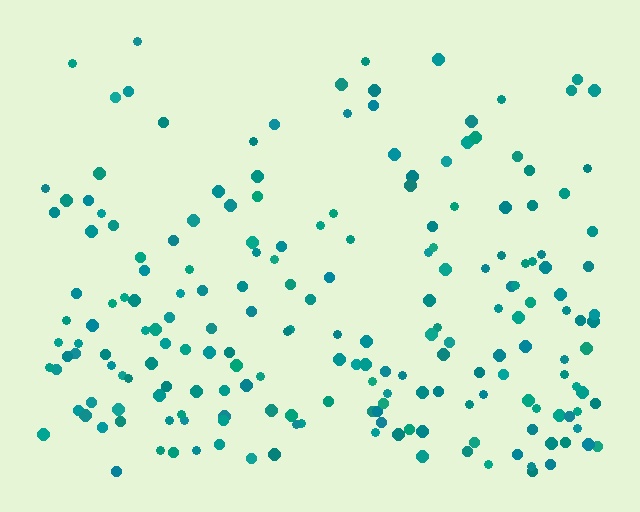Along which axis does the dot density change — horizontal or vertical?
Vertical.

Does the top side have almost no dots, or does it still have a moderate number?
Still a moderate number, just noticeably fewer than the bottom.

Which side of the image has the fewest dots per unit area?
The top.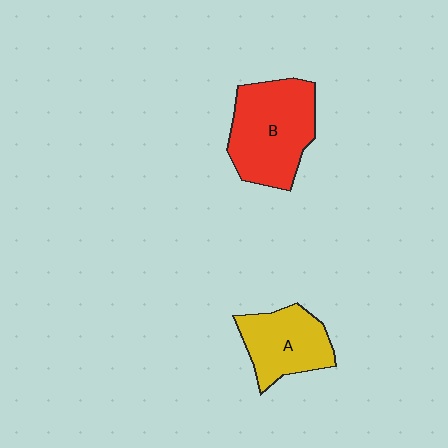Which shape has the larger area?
Shape B (red).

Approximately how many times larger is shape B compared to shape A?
Approximately 1.4 times.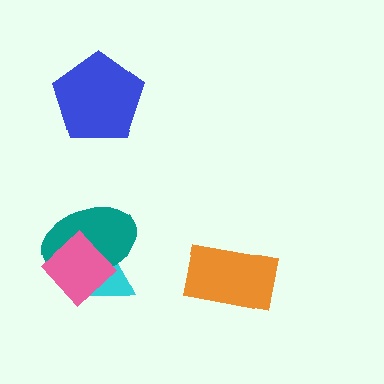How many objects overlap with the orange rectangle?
0 objects overlap with the orange rectangle.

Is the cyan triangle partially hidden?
Yes, it is partially covered by another shape.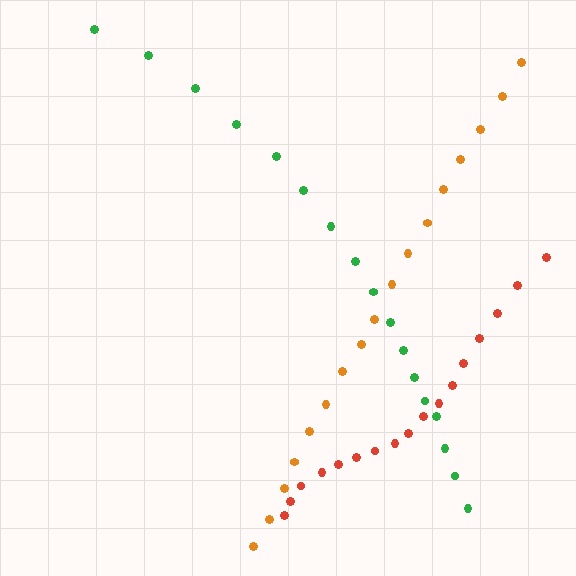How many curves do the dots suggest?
There are 3 distinct paths.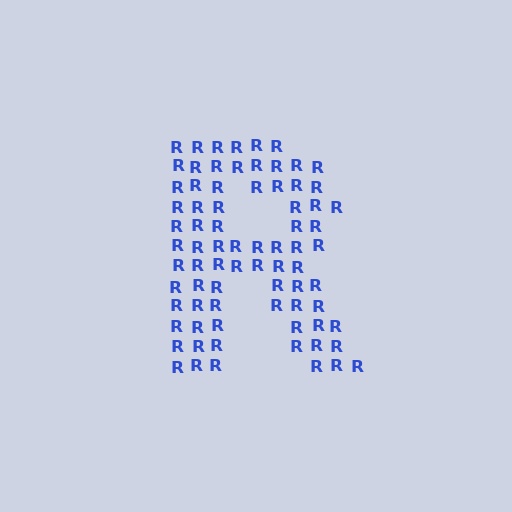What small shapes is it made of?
It is made of small letter R's.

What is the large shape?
The large shape is the letter R.